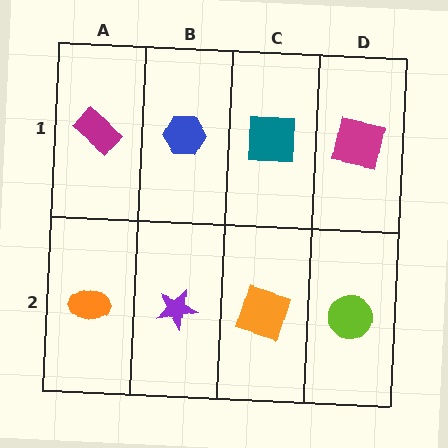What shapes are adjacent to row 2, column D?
A magenta square (row 1, column D), an orange square (row 2, column C).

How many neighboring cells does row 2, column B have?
3.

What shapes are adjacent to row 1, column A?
An orange ellipse (row 2, column A), a blue hexagon (row 1, column B).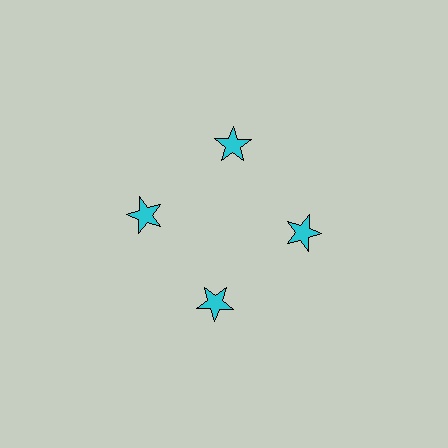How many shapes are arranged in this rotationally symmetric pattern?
There are 4 shapes, arranged in 4 groups of 1.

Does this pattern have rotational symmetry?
Yes, this pattern has 4-fold rotational symmetry. It looks the same after rotating 90 degrees around the center.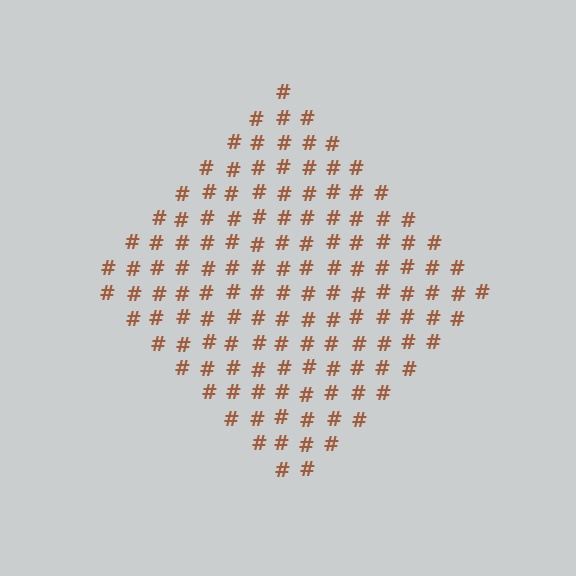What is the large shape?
The large shape is a diamond.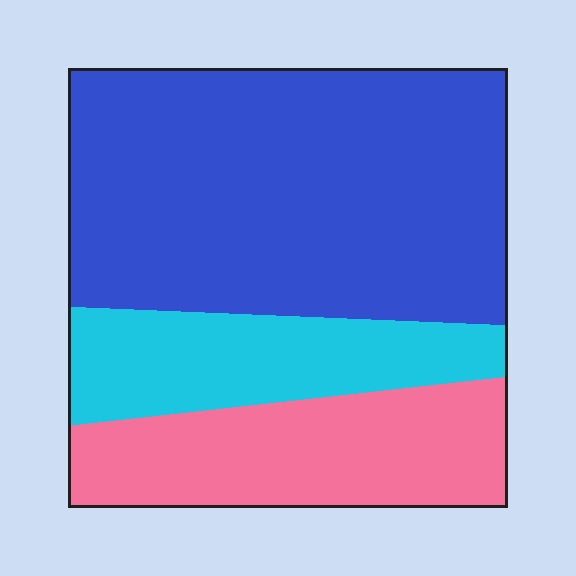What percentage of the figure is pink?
Pink covers roughly 25% of the figure.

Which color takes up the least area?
Cyan, at roughly 20%.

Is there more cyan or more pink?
Pink.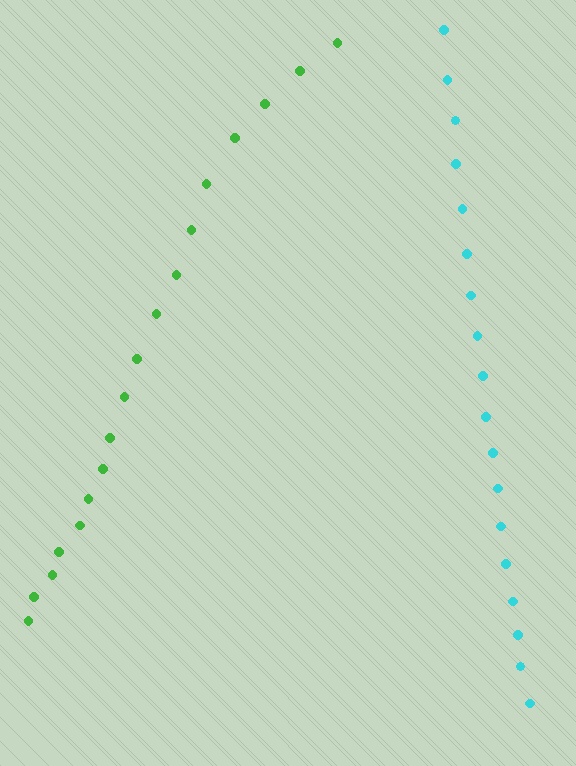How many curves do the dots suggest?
There are 2 distinct paths.